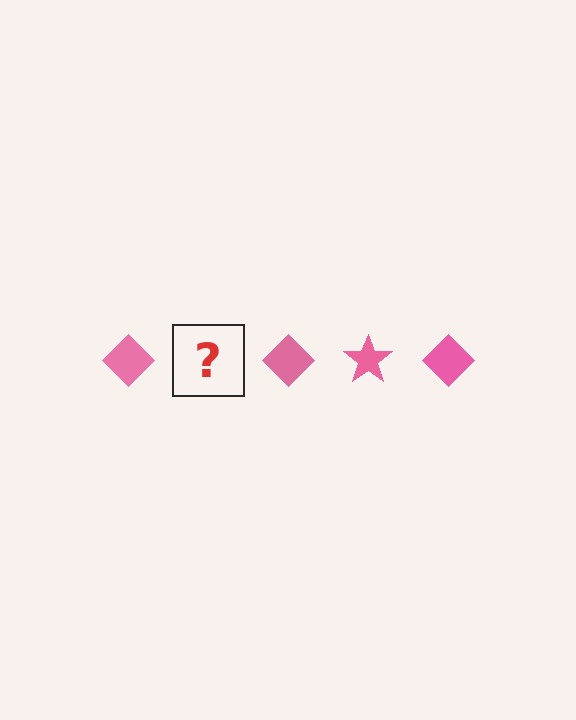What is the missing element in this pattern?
The missing element is a pink star.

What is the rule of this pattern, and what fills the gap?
The rule is that the pattern cycles through diamond, star shapes in pink. The gap should be filled with a pink star.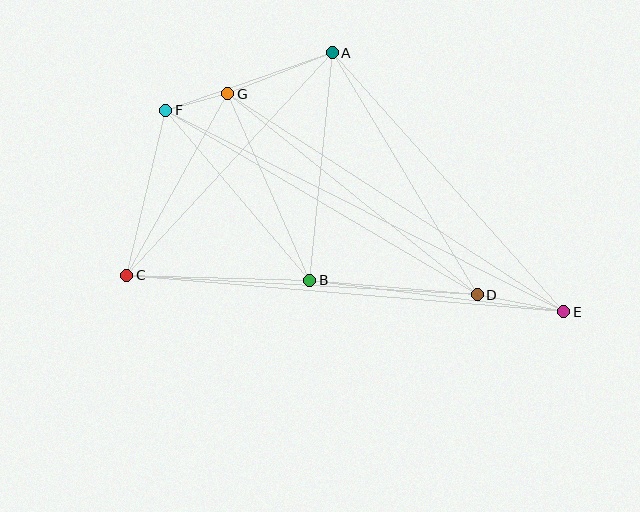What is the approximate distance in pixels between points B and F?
The distance between B and F is approximately 223 pixels.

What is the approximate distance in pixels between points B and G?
The distance between B and G is approximately 204 pixels.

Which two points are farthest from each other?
Points E and F are farthest from each other.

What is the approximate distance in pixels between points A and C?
The distance between A and C is approximately 303 pixels.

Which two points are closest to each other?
Points F and G are closest to each other.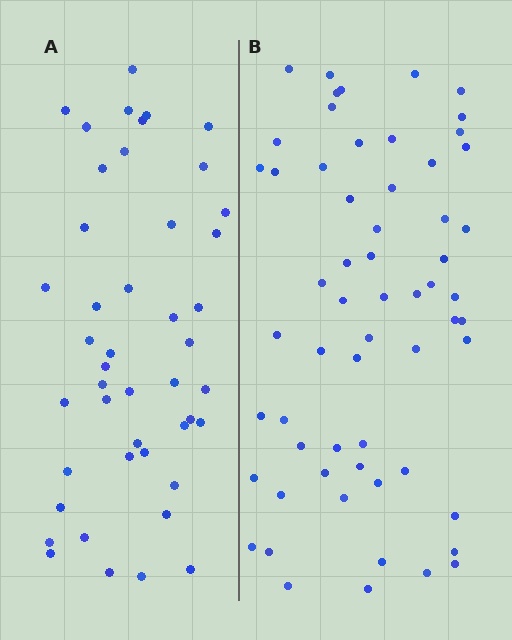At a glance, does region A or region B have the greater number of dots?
Region B (the right region) has more dots.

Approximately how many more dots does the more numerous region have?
Region B has approximately 15 more dots than region A.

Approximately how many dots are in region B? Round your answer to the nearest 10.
About 60 dots.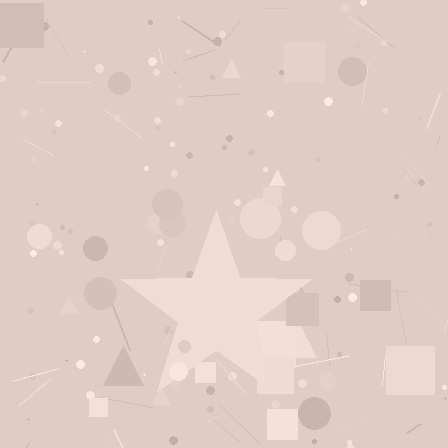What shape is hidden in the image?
A star is hidden in the image.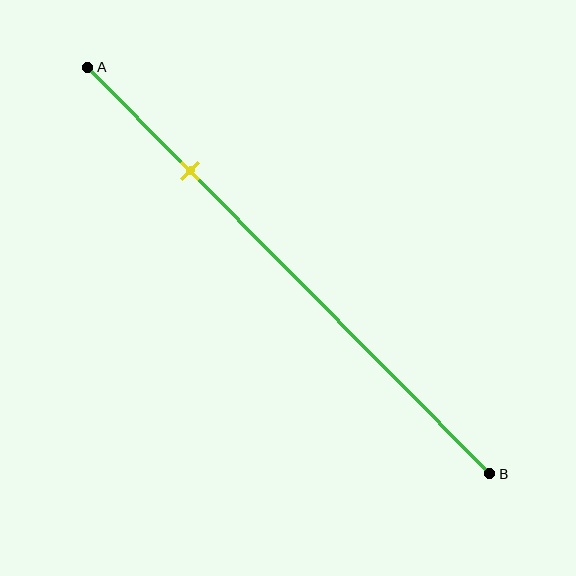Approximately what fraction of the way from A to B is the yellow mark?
The yellow mark is approximately 25% of the way from A to B.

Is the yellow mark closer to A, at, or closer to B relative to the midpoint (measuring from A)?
The yellow mark is closer to point A than the midpoint of segment AB.